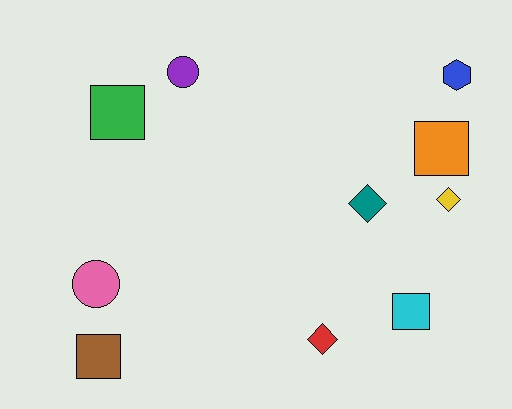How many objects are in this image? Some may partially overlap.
There are 10 objects.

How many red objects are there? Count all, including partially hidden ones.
There is 1 red object.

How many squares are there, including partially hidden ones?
There are 4 squares.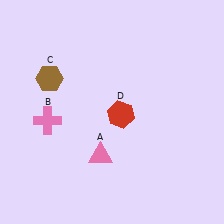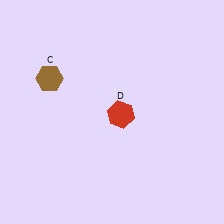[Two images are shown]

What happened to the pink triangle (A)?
The pink triangle (A) was removed in Image 2. It was in the bottom-left area of Image 1.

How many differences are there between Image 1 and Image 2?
There are 2 differences between the two images.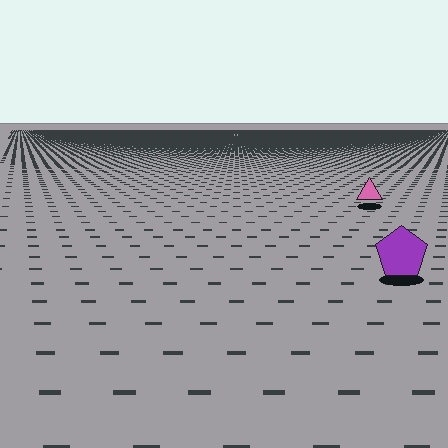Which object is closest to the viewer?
The purple pentagon is closest. The texture marks near it are larger and more spread out.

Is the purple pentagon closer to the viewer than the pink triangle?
Yes. The purple pentagon is closer — you can tell from the texture gradient: the ground texture is coarser near it.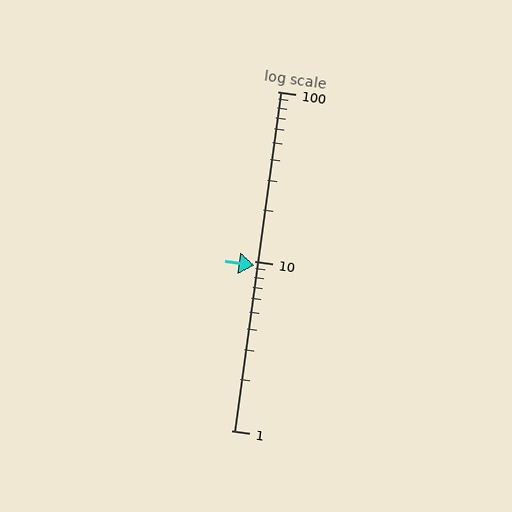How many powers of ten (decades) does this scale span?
The scale spans 2 decades, from 1 to 100.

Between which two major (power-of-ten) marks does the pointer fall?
The pointer is between 1 and 10.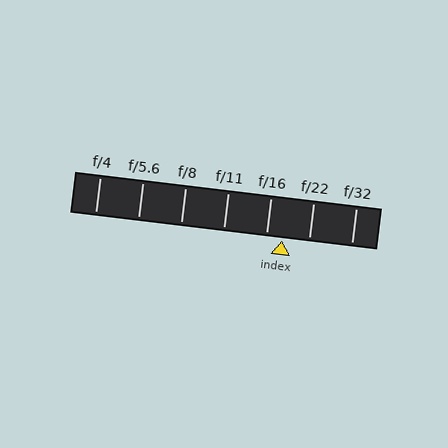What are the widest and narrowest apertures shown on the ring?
The widest aperture shown is f/4 and the narrowest is f/32.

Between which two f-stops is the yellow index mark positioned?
The index mark is between f/16 and f/22.